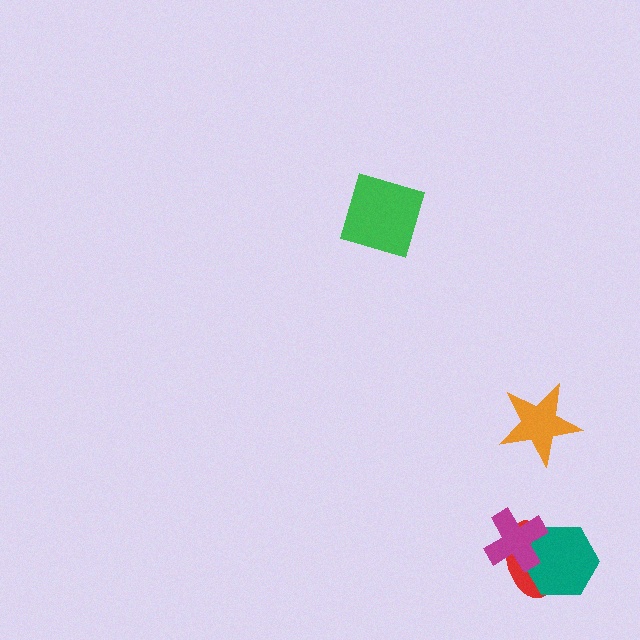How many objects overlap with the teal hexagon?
2 objects overlap with the teal hexagon.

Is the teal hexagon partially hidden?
Yes, it is partially covered by another shape.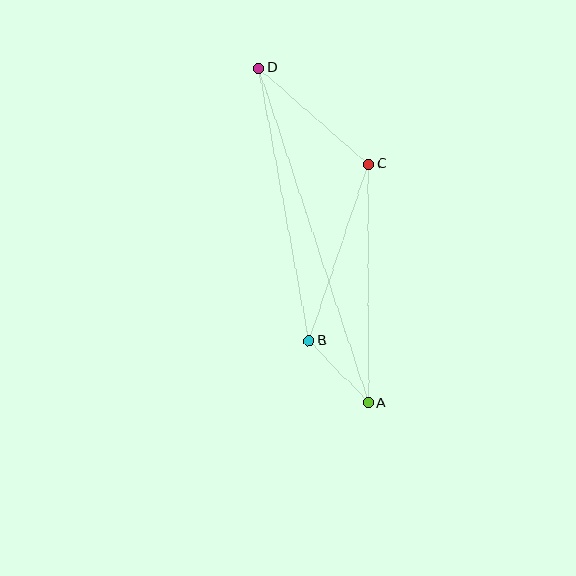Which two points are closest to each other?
Points A and B are closest to each other.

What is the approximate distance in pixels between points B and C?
The distance between B and C is approximately 186 pixels.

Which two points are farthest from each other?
Points A and D are farthest from each other.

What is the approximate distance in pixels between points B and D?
The distance between B and D is approximately 277 pixels.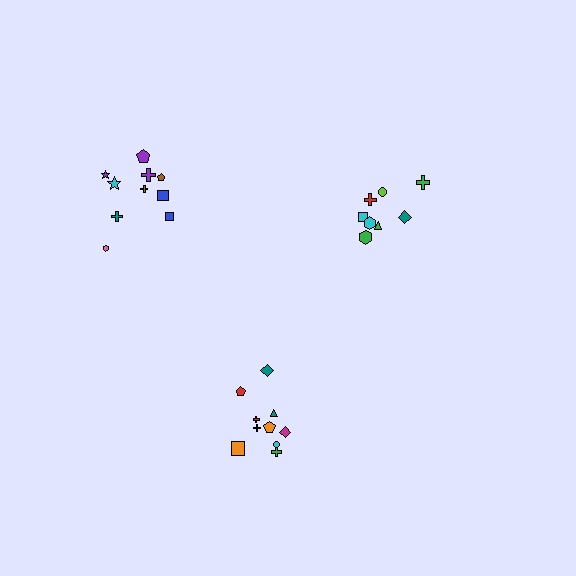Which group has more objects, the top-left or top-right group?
The top-left group.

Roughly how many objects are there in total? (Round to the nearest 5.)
Roughly 30 objects in total.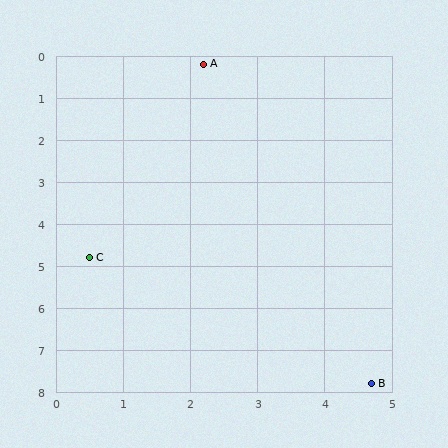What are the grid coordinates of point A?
Point A is at approximately (2.2, 0.2).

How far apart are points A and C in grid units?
Points A and C are about 4.9 grid units apart.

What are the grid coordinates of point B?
Point B is at approximately (4.7, 7.8).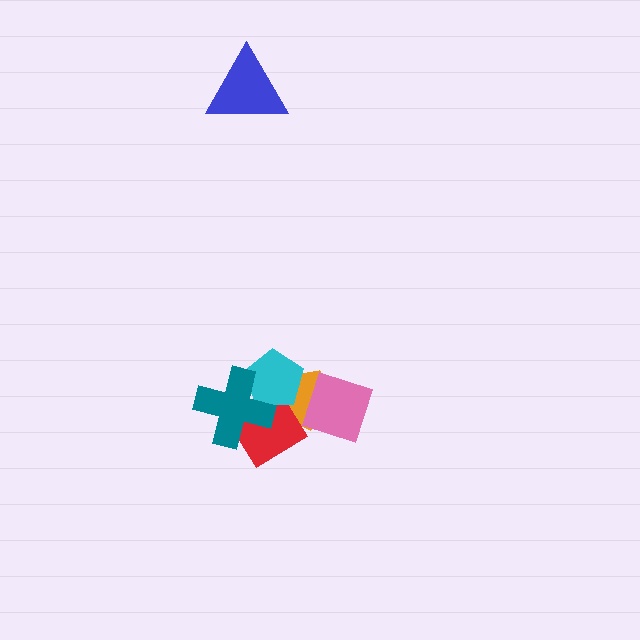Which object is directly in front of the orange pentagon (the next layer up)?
The pink square is directly in front of the orange pentagon.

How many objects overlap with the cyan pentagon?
3 objects overlap with the cyan pentagon.